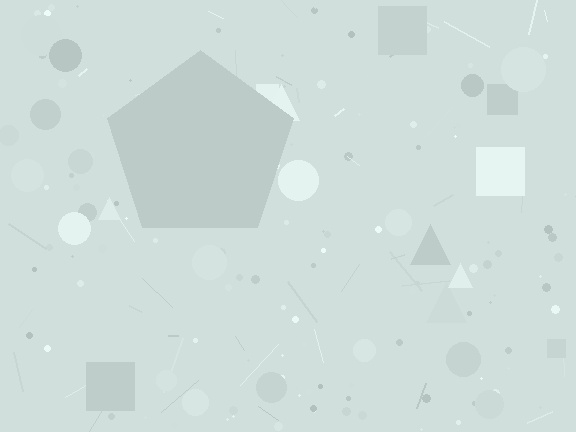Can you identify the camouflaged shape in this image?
The camouflaged shape is a pentagon.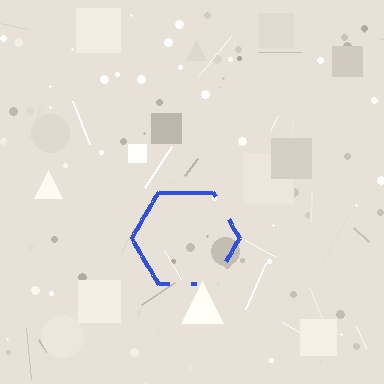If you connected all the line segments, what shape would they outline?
They would outline a hexagon.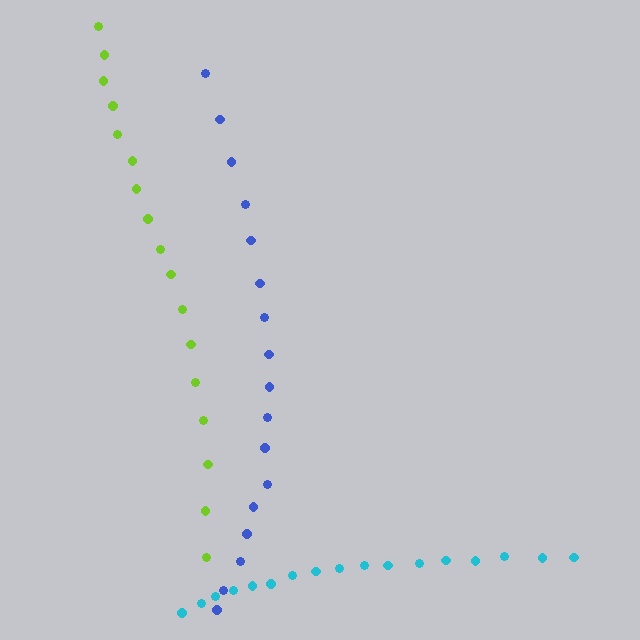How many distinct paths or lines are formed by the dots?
There are 3 distinct paths.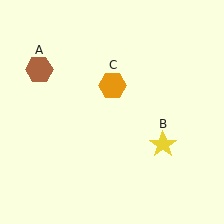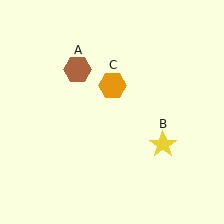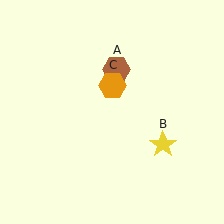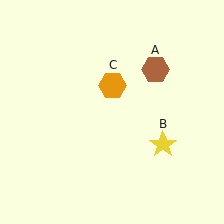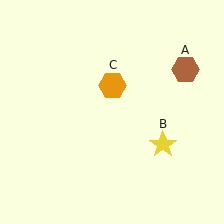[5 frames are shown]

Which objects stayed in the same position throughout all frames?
Yellow star (object B) and orange hexagon (object C) remained stationary.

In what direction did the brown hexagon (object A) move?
The brown hexagon (object A) moved right.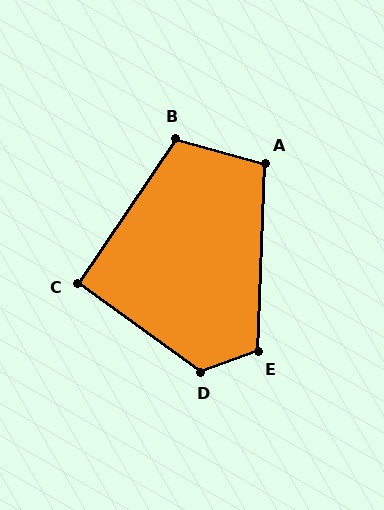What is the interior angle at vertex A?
Approximately 103 degrees (obtuse).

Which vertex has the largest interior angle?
D, at approximately 125 degrees.